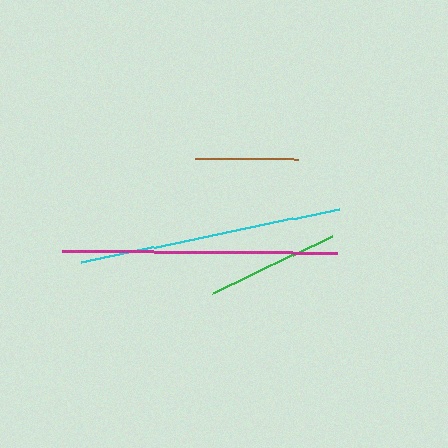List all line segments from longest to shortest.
From longest to shortest: magenta, cyan, green, brown.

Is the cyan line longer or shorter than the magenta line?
The magenta line is longer than the cyan line.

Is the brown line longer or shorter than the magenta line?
The magenta line is longer than the brown line.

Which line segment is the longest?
The magenta line is the longest at approximately 275 pixels.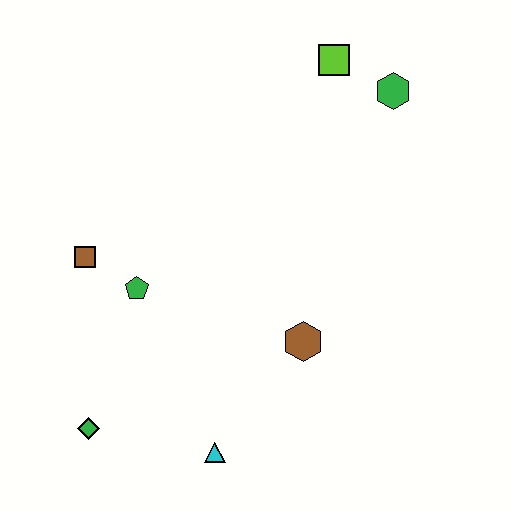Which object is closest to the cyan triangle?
The green diamond is closest to the cyan triangle.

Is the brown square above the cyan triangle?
Yes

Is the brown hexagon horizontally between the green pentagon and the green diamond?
No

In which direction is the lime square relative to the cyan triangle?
The lime square is above the cyan triangle.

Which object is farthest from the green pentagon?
The green hexagon is farthest from the green pentagon.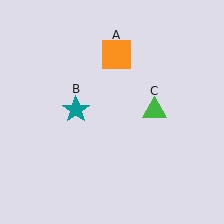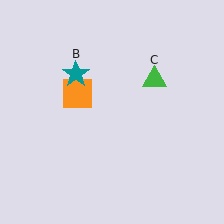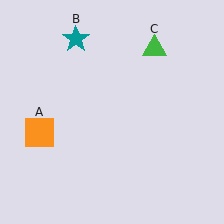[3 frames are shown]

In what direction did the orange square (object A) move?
The orange square (object A) moved down and to the left.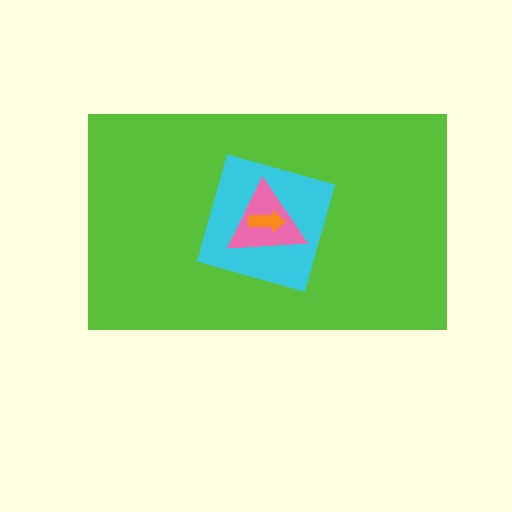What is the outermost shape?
The lime rectangle.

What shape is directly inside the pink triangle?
The orange arrow.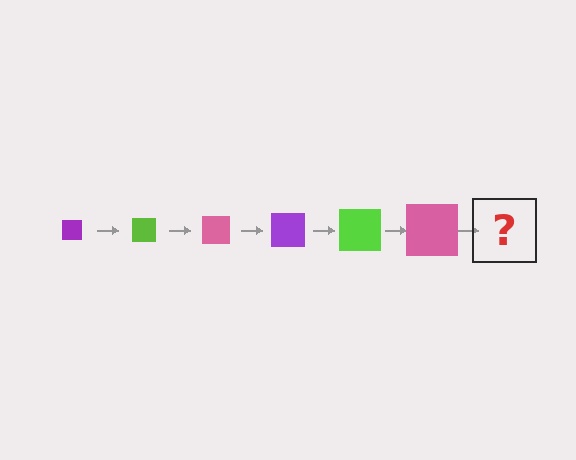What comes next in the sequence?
The next element should be a purple square, larger than the previous one.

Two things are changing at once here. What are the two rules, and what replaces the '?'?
The two rules are that the square grows larger each step and the color cycles through purple, lime, and pink. The '?' should be a purple square, larger than the previous one.